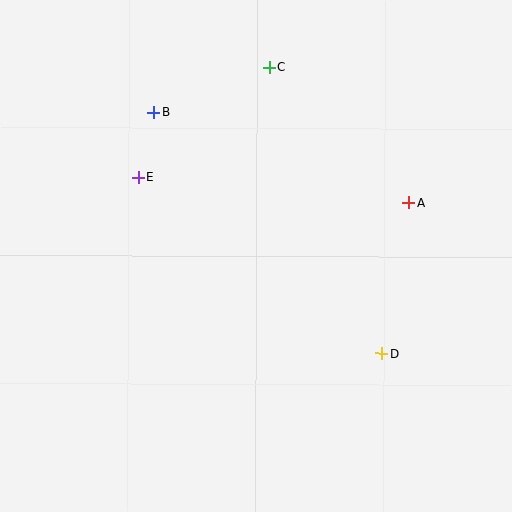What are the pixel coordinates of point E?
Point E is at (139, 177).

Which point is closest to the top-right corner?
Point A is closest to the top-right corner.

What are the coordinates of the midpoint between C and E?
The midpoint between C and E is at (204, 122).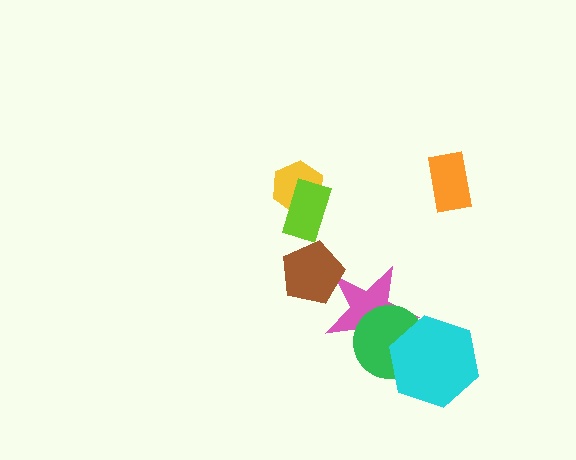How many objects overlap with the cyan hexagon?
2 objects overlap with the cyan hexagon.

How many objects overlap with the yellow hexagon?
1 object overlaps with the yellow hexagon.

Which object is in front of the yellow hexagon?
The lime rectangle is in front of the yellow hexagon.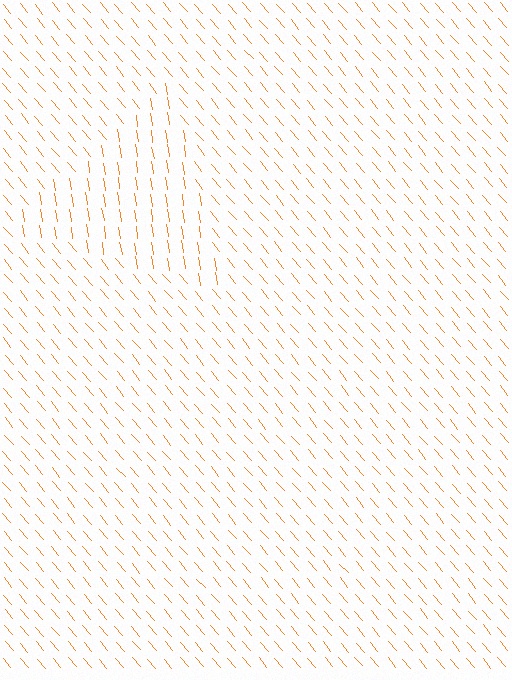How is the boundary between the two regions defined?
The boundary is defined purely by a change in line orientation (approximately 32 degrees difference). All lines are the same color and thickness.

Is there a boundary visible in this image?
Yes, there is a texture boundary formed by a change in line orientation.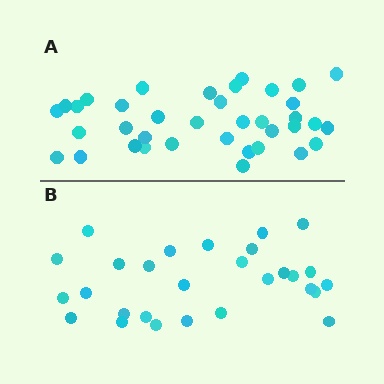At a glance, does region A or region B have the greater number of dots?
Region A (the top region) has more dots.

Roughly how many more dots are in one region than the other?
Region A has roughly 8 or so more dots than region B.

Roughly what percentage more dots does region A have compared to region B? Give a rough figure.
About 30% more.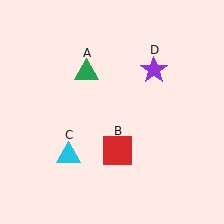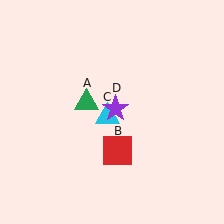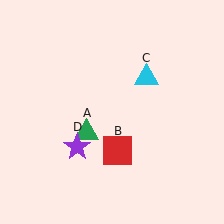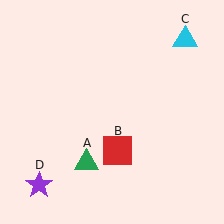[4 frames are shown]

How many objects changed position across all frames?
3 objects changed position: green triangle (object A), cyan triangle (object C), purple star (object D).